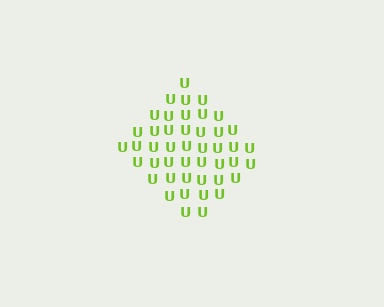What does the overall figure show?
The overall figure shows a diamond.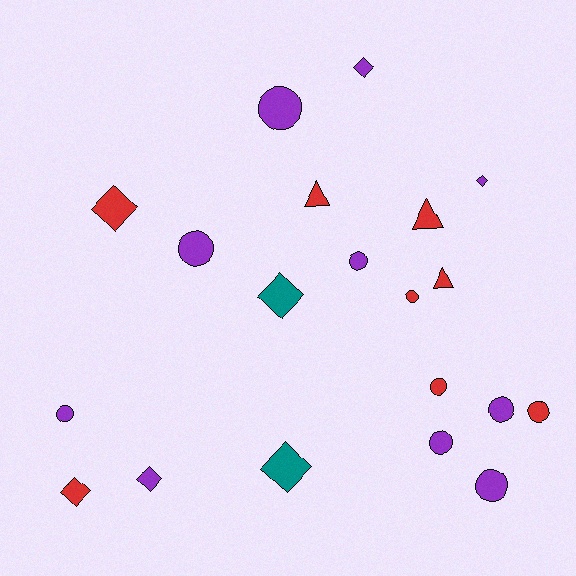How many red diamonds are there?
There are 2 red diamonds.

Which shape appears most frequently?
Circle, with 10 objects.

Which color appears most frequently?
Purple, with 10 objects.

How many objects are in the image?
There are 20 objects.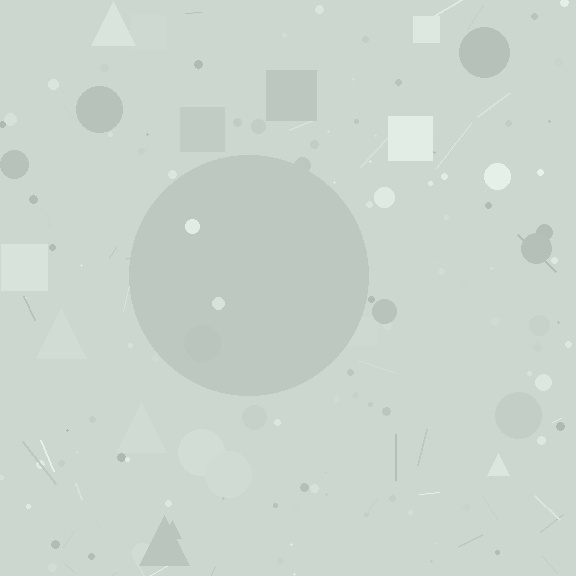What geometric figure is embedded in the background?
A circle is embedded in the background.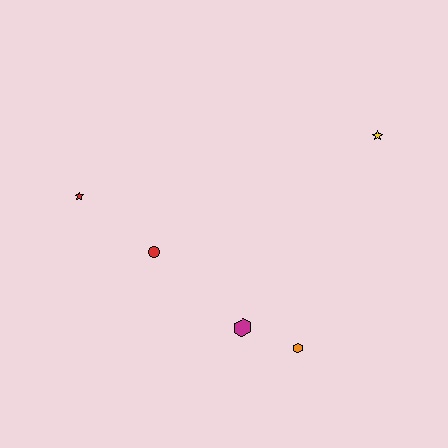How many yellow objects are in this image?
There is 1 yellow object.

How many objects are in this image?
There are 5 objects.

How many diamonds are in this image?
There are no diamonds.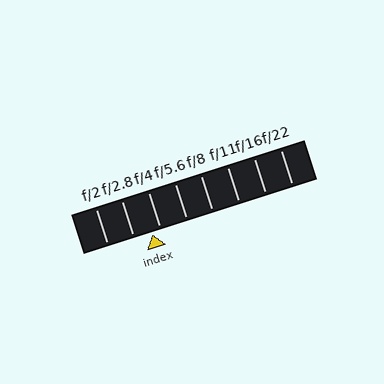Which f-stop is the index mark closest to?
The index mark is closest to f/4.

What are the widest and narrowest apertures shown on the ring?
The widest aperture shown is f/2 and the narrowest is f/22.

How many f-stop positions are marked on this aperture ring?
There are 8 f-stop positions marked.